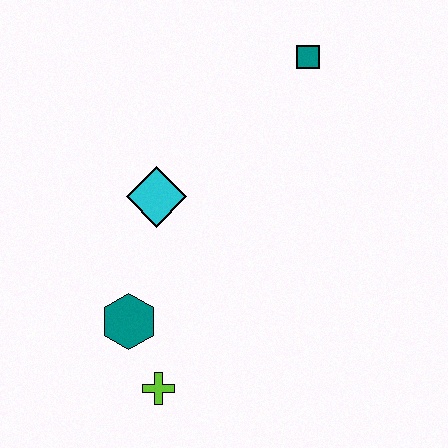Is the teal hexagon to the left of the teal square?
Yes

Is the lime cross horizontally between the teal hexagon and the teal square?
Yes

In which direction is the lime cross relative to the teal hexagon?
The lime cross is below the teal hexagon.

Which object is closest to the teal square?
The cyan diamond is closest to the teal square.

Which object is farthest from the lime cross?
The teal square is farthest from the lime cross.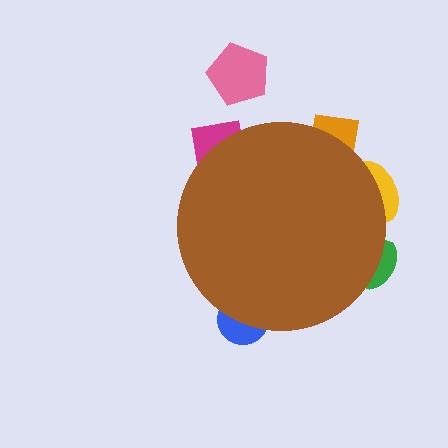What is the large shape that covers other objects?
A brown circle.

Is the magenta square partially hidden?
Yes, the magenta square is partially hidden behind the brown circle.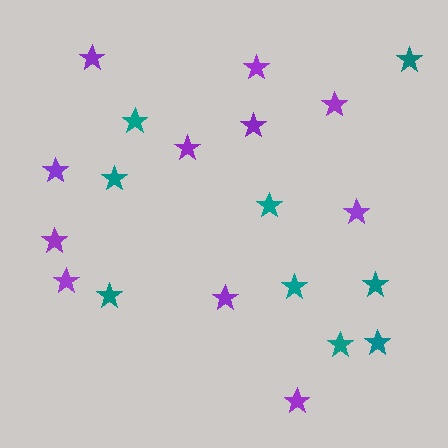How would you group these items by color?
There are 2 groups: one group of purple stars (11) and one group of teal stars (9).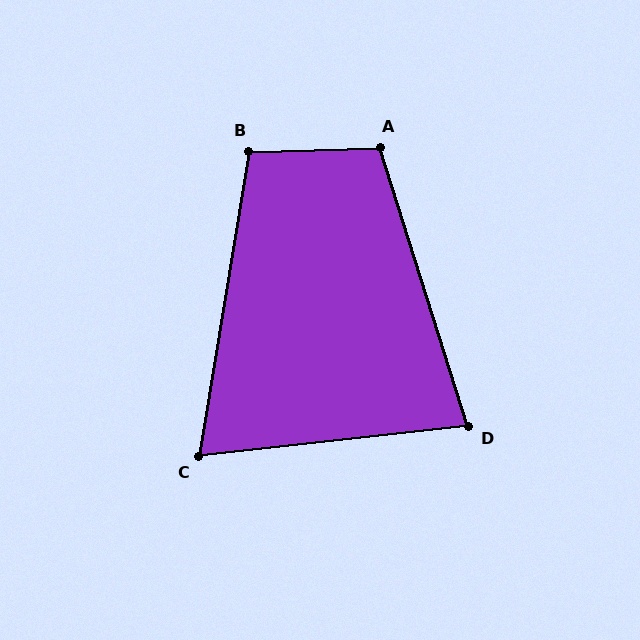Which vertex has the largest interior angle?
A, at approximately 106 degrees.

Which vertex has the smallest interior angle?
C, at approximately 74 degrees.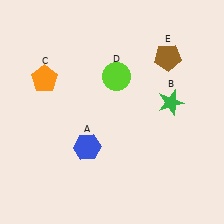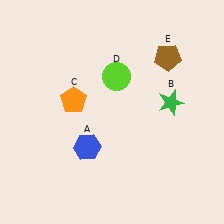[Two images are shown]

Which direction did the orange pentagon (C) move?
The orange pentagon (C) moved right.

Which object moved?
The orange pentagon (C) moved right.